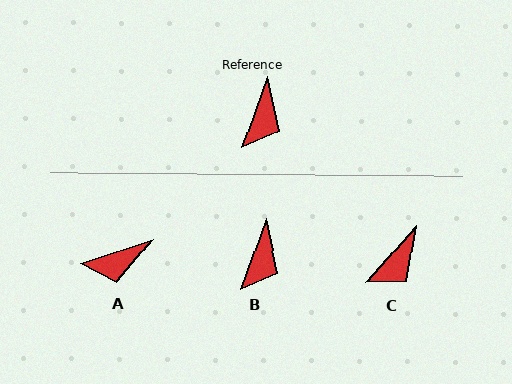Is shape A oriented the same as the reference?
No, it is off by about 53 degrees.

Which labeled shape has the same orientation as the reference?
B.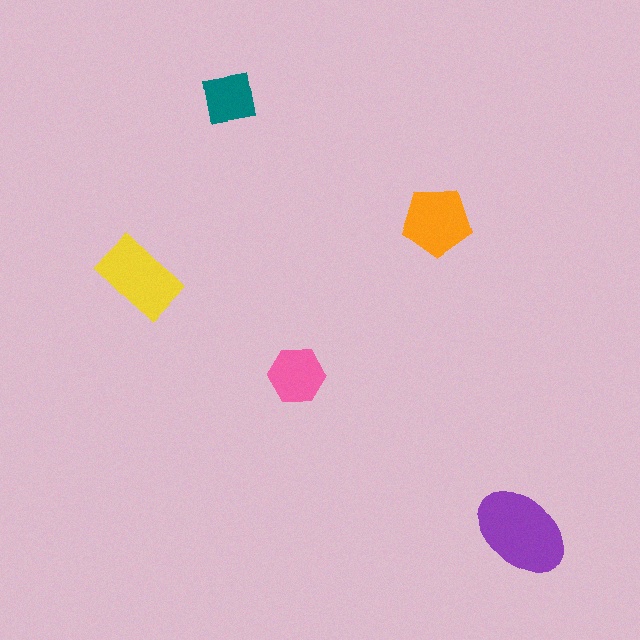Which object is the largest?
The purple ellipse.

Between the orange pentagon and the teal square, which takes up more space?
The orange pentagon.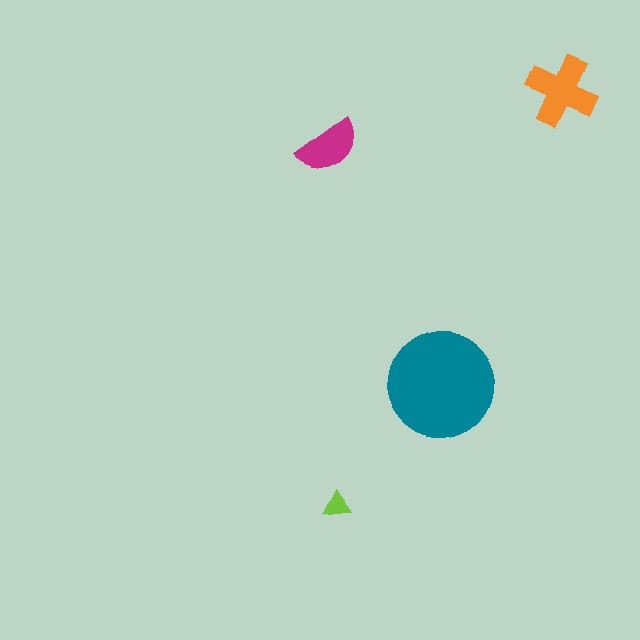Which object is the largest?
The teal circle.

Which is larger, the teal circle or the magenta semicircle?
The teal circle.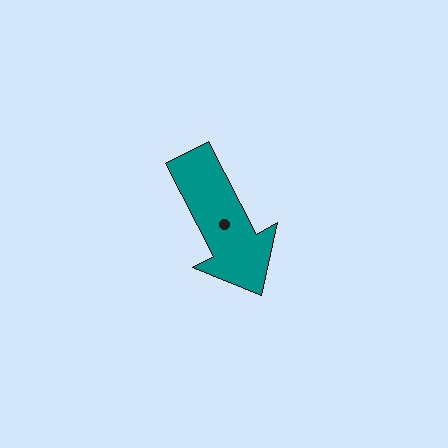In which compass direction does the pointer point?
Southeast.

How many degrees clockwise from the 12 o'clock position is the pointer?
Approximately 152 degrees.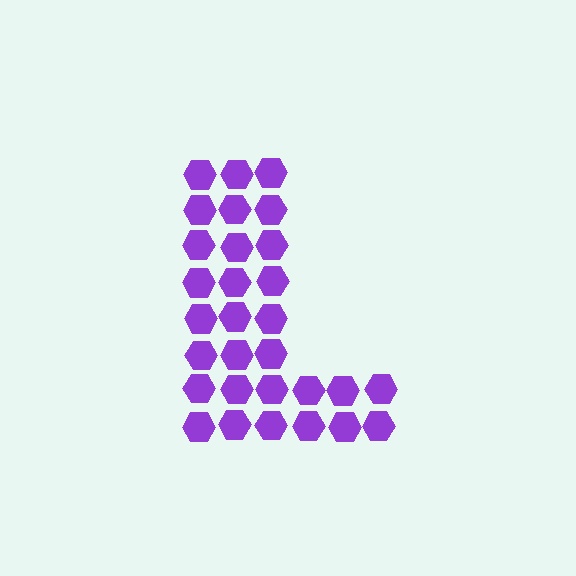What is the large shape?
The large shape is the letter L.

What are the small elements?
The small elements are hexagons.